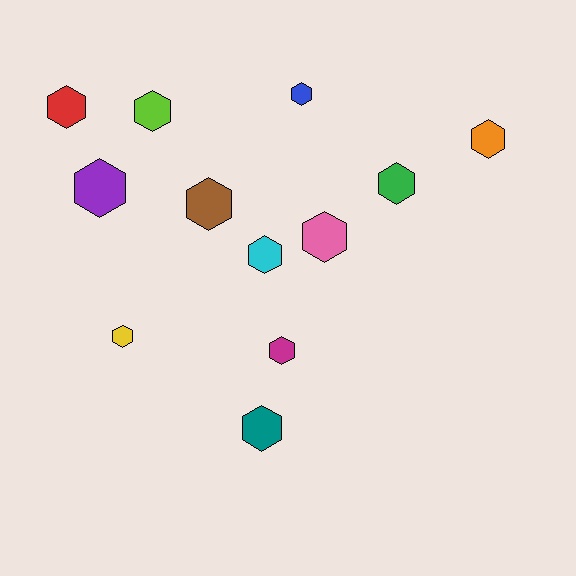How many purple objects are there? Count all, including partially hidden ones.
There is 1 purple object.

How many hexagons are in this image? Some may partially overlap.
There are 12 hexagons.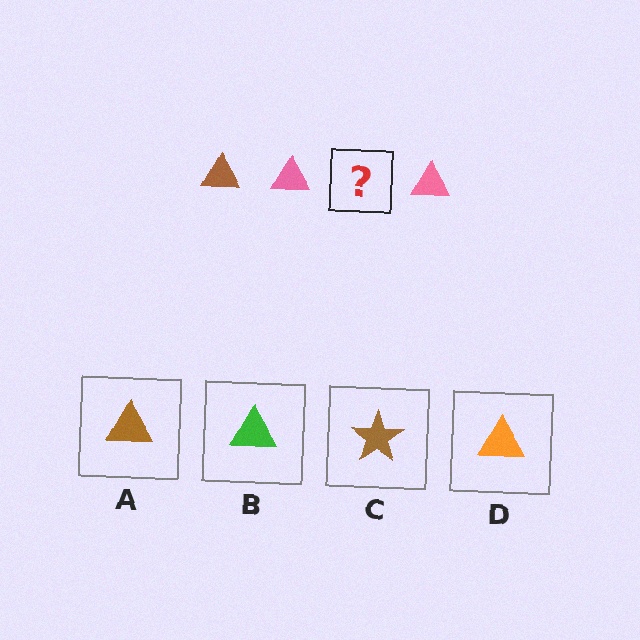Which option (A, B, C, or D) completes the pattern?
A.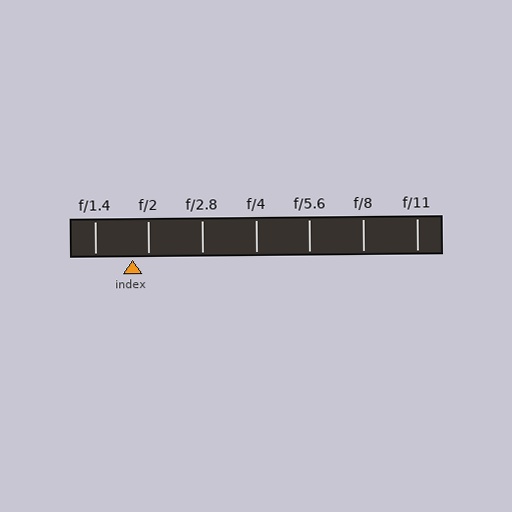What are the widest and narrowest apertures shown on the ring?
The widest aperture shown is f/1.4 and the narrowest is f/11.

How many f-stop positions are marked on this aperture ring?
There are 7 f-stop positions marked.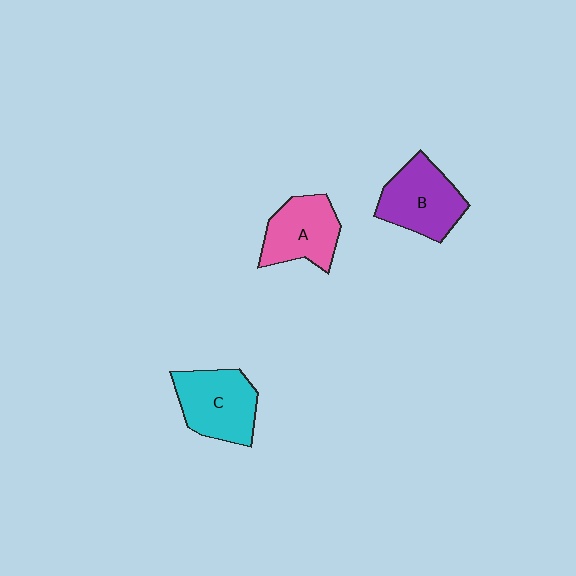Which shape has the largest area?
Shape C (cyan).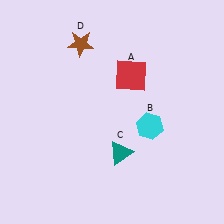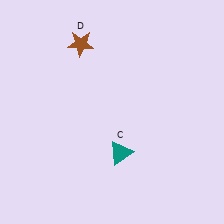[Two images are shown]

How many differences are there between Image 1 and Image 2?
There are 2 differences between the two images.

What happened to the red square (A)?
The red square (A) was removed in Image 2. It was in the top-right area of Image 1.